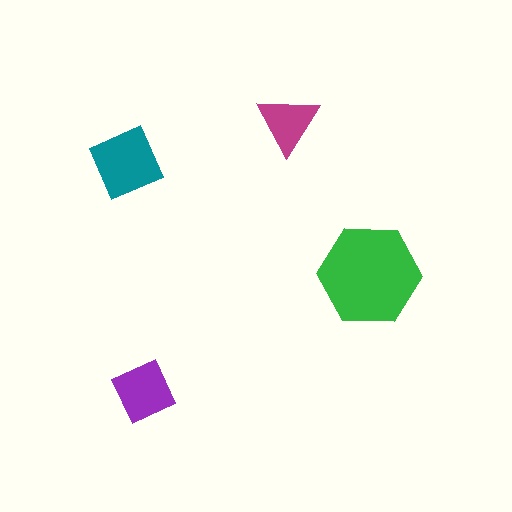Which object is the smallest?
The magenta triangle.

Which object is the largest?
The green hexagon.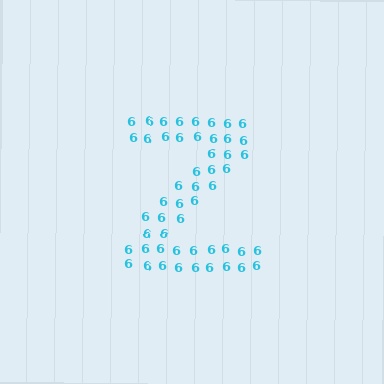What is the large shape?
The large shape is the letter Z.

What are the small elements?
The small elements are digit 6's.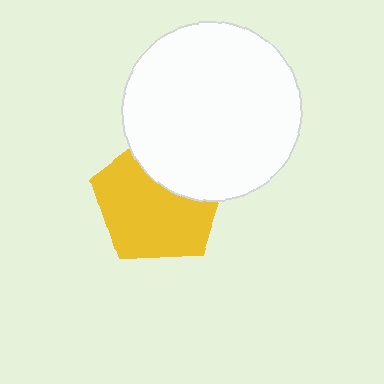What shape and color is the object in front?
The object in front is a white circle.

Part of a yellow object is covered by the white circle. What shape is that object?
It is a pentagon.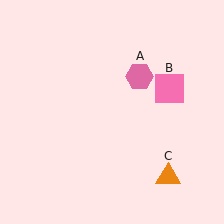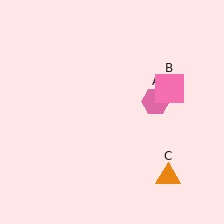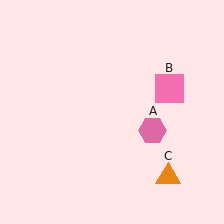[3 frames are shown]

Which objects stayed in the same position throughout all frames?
Pink square (object B) and orange triangle (object C) remained stationary.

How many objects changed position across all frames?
1 object changed position: pink hexagon (object A).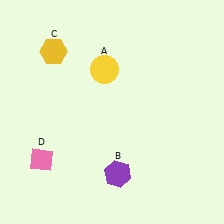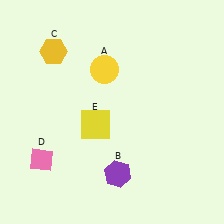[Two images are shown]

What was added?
A yellow square (E) was added in Image 2.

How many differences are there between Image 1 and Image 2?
There is 1 difference between the two images.